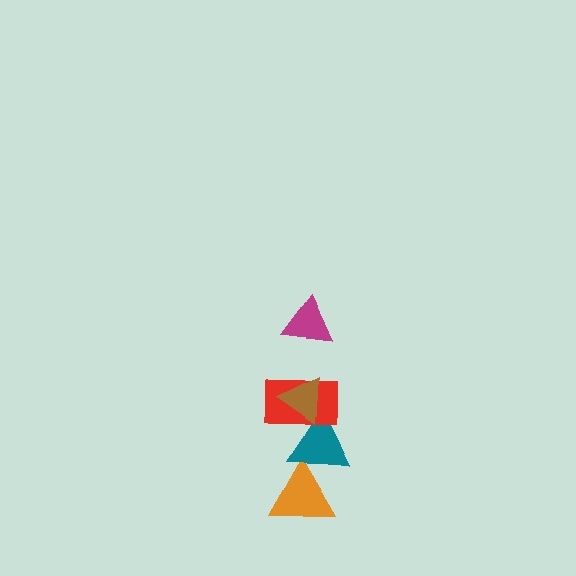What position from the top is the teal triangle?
The teal triangle is 4th from the top.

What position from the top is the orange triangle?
The orange triangle is 5th from the top.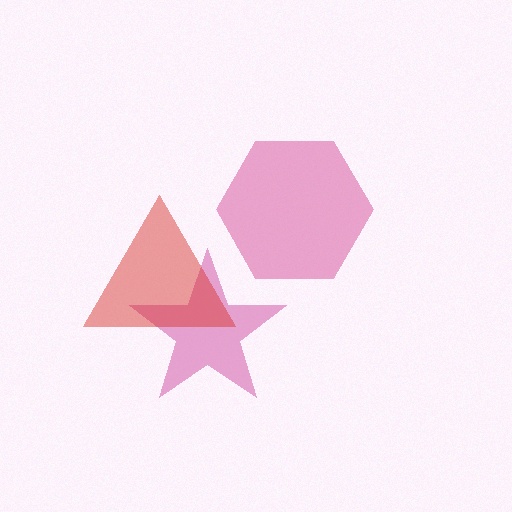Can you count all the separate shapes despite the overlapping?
Yes, there are 3 separate shapes.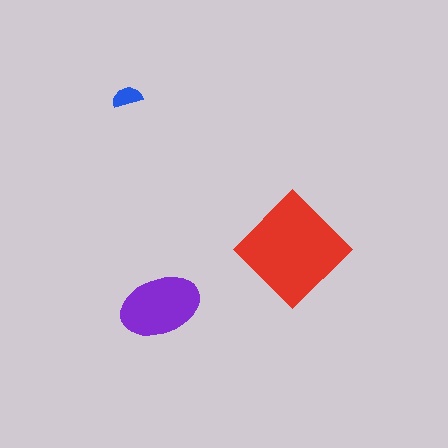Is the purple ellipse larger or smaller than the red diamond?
Smaller.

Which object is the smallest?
The blue semicircle.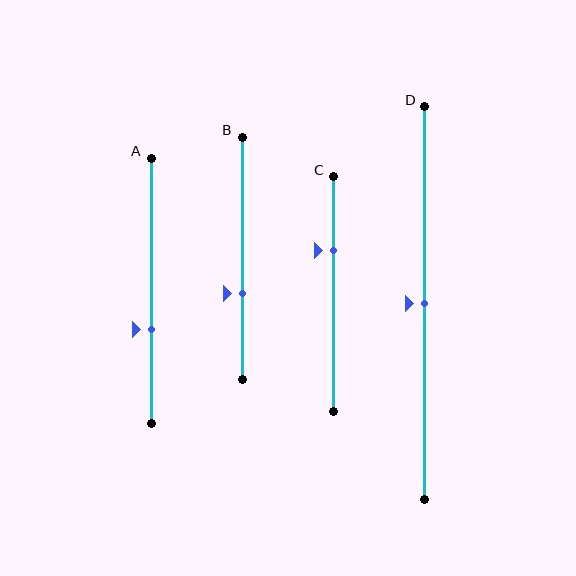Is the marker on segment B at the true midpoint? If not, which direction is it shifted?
No, the marker on segment B is shifted downward by about 14% of the segment length.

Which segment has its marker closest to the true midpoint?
Segment D has its marker closest to the true midpoint.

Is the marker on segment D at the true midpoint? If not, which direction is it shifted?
Yes, the marker on segment D is at the true midpoint.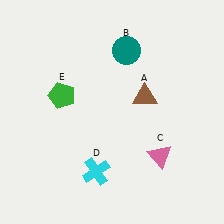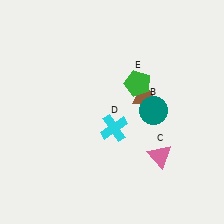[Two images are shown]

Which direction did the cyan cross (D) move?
The cyan cross (D) moved up.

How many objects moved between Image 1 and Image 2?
3 objects moved between the two images.